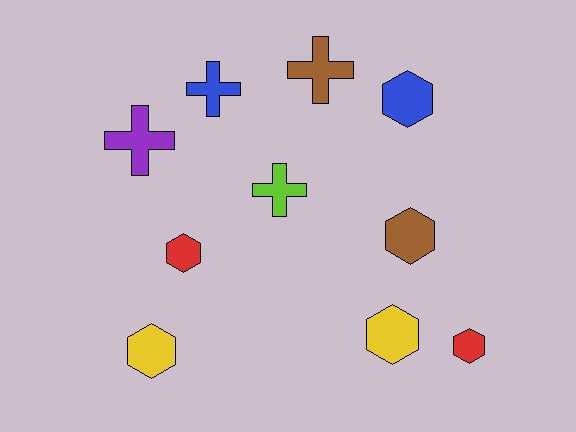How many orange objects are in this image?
There are no orange objects.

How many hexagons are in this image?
There are 6 hexagons.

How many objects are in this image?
There are 10 objects.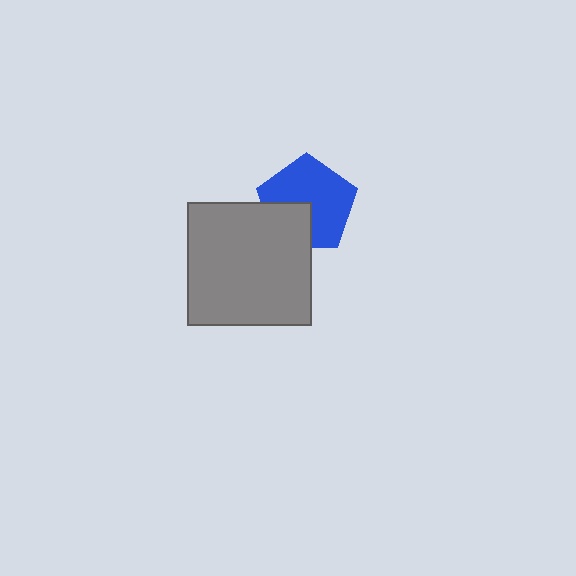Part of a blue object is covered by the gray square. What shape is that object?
It is a pentagon.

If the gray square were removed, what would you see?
You would see the complete blue pentagon.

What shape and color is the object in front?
The object in front is a gray square.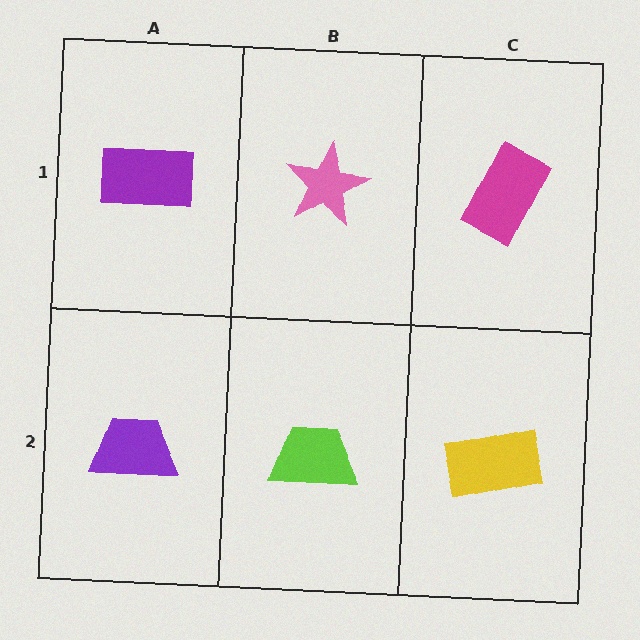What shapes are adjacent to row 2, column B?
A pink star (row 1, column B), a purple trapezoid (row 2, column A), a yellow rectangle (row 2, column C).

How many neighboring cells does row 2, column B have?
3.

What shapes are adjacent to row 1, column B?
A lime trapezoid (row 2, column B), a purple rectangle (row 1, column A), a magenta rectangle (row 1, column C).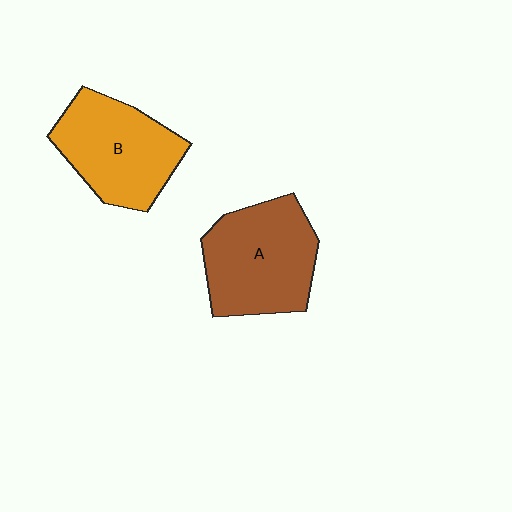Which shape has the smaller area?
Shape B (orange).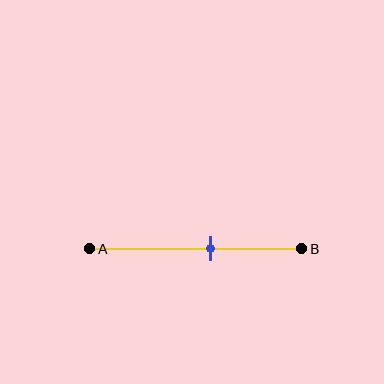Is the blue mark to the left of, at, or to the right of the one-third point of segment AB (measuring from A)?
The blue mark is to the right of the one-third point of segment AB.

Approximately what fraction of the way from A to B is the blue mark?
The blue mark is approximately 55% of the way from A to B.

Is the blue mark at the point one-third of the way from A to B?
No, the mark is at about 55% from A, not at the 33% one-third point.